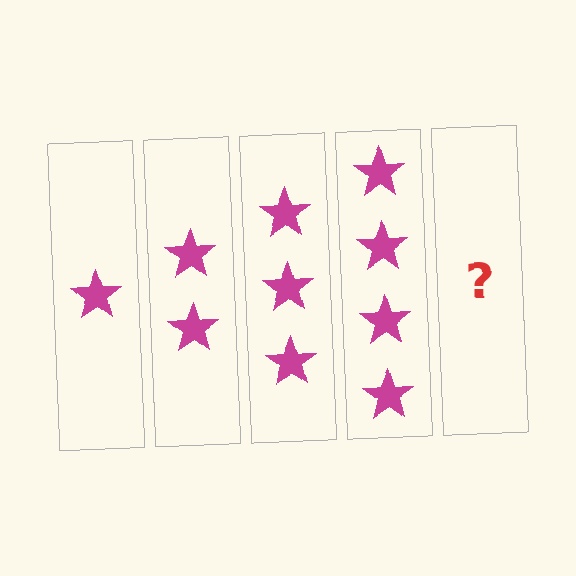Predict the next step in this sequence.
The next step is 5 stars.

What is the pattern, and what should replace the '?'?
The pattern is that each step adds one more star. The '?' should be 5 stars.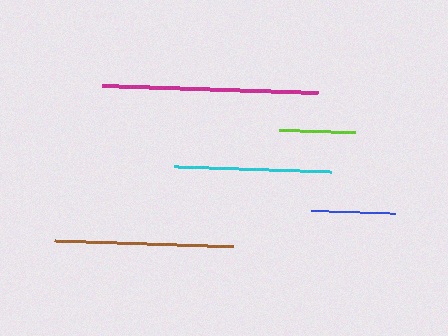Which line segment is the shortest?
The lime line is the shortest at approximately 77 pixels.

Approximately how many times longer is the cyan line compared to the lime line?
The cyan line is approximately 2.0 times the length of the lime line.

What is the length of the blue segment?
The blue segment is approximately 84 pixels long.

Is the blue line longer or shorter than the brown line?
The brown line is longer than the blue line.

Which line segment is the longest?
The magenta line is the longest at approximately 216 pixels.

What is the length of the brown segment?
The brown segment is approximately 180 pixels long.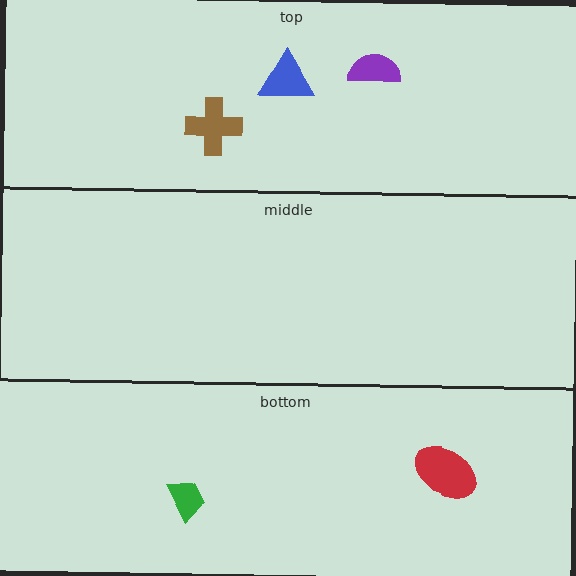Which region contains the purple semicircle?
The top region.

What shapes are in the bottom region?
The green trapezoid, the red ellipse.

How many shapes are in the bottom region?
2.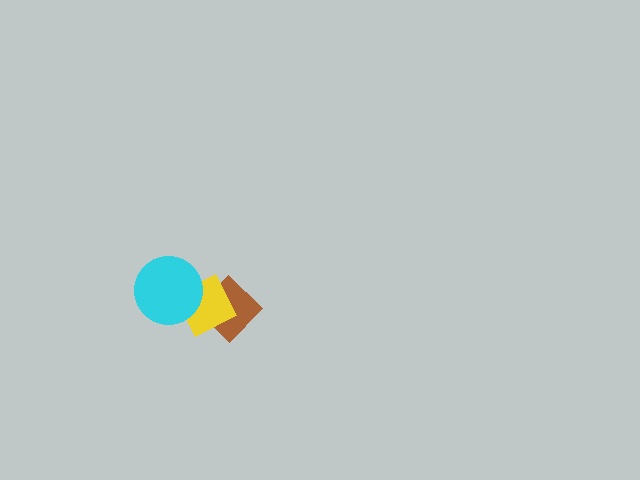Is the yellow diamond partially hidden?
Yes, it is partially covered by another shape.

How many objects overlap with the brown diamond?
1 object overlaps with the brown diamond.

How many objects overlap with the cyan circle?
1 object overlaps with the cyan circle.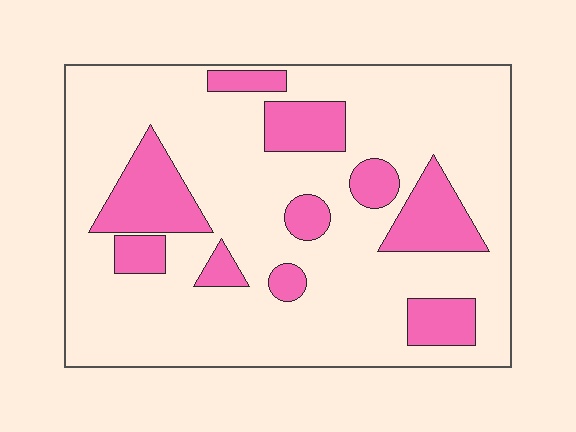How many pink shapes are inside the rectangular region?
10.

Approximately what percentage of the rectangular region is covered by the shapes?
Approximately 20%.